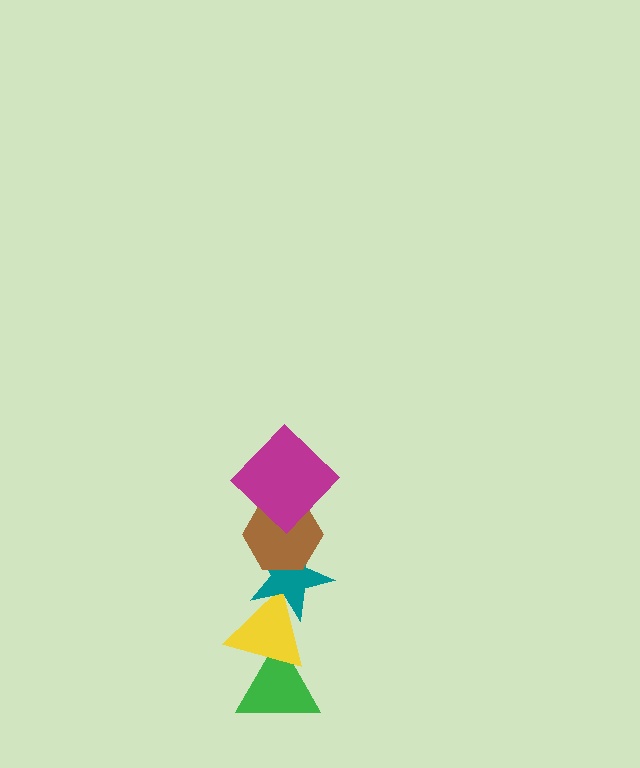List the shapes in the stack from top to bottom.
From top to bottom: the magenta diamond, the brown hexagon, the teal star, the yellow triangle, the green triangle.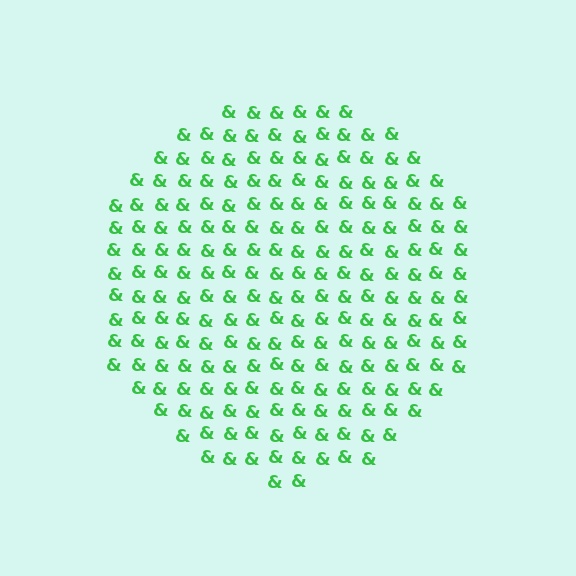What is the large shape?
The large shape is a circle.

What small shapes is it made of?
It is made of small ampersands.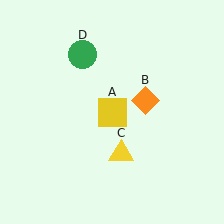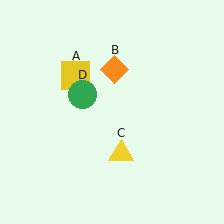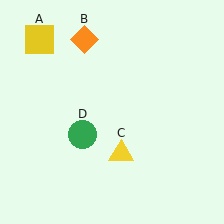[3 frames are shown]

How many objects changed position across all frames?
3 objects changed position: yellow square (object A), orange diamond (object B), green circle (object D).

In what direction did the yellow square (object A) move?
The yellow square (object A) moved up and to the left.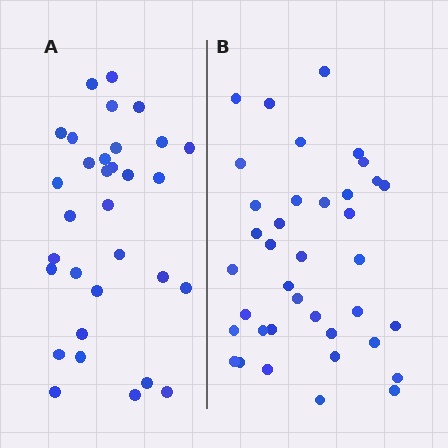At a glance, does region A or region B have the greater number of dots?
Region B (the right region) has more dots.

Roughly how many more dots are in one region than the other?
Region B has about 6 more dots than region A.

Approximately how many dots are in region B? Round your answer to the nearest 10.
About 40 dots. (The exact count is 38, which rounds to 40.)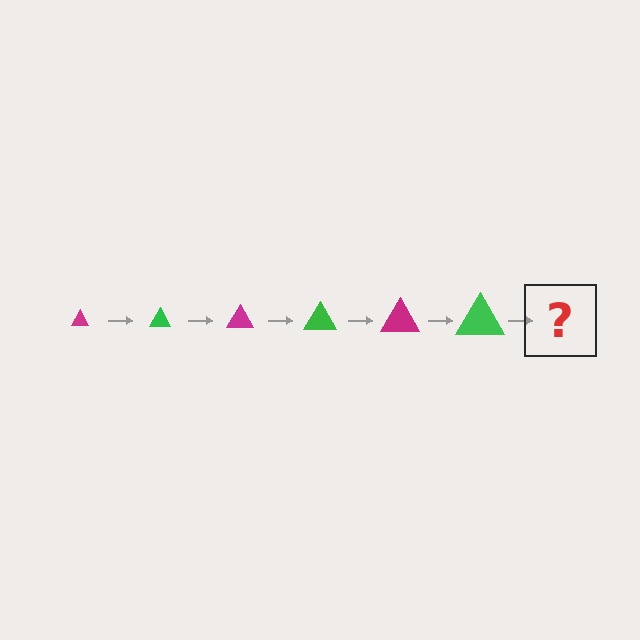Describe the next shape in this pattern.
It should be a magenta triangle, larger than the previous one.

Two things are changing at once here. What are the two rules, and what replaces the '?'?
The two rules are that the triangle grows larger each step and the color cycles through magenta and green. The '?' should be a magenta triangle, larger than the previous one.